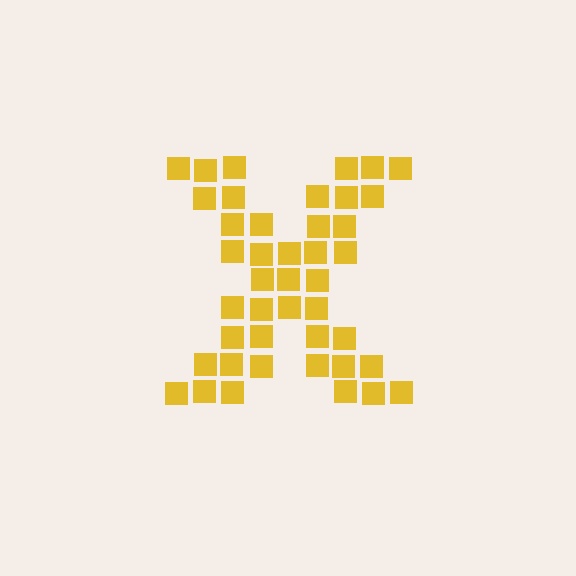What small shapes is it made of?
It is made of small squares.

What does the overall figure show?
The overall figure shows the letter X.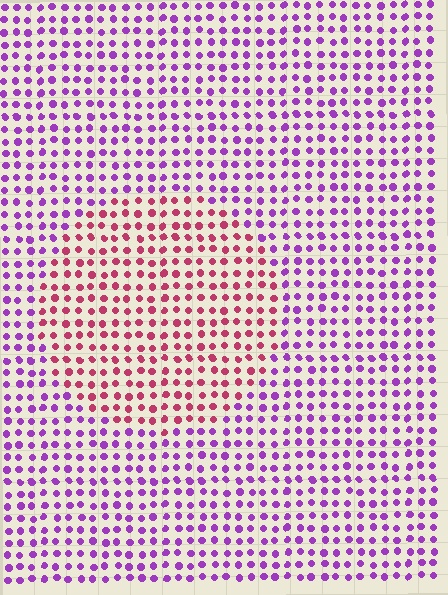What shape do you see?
I see a circle.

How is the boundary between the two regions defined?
The boundary is defined purely by a slight shift in hue (about 53 degrees). Spacing, size, and orientation are identical on both sides.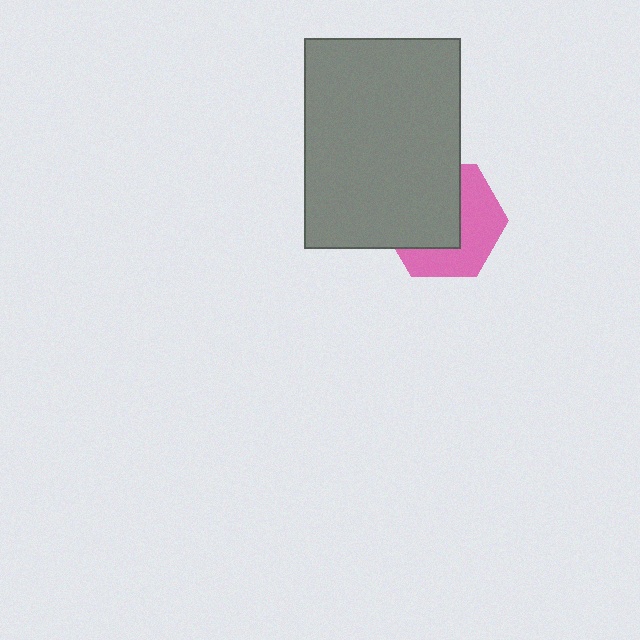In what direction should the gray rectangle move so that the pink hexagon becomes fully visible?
The gray rectangle should move toward the upper-left. That is the shortest direction to clear the overlap and leave the pink hexagon fully visible.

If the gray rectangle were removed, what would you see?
You would see the complete pink hexagon.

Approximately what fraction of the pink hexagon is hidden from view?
Roughly 54% of the pink hexagon is hidden behind the gray rectangle.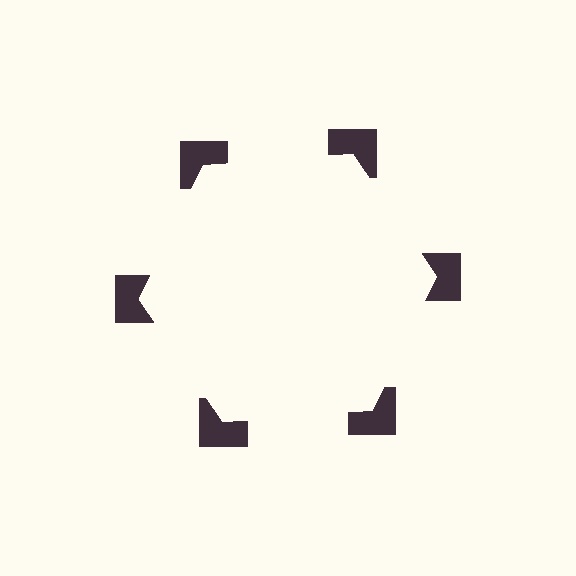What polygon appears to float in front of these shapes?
An illusory hexagon — its edges are inferred from the aligned wedge cuts in the notched squares, not physically drawn.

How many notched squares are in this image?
There are 6 — one at each vertex of the illusory hexagon.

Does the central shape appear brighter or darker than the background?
It typically appears slightly brighter than the background, even though no actual brightness change is drawn.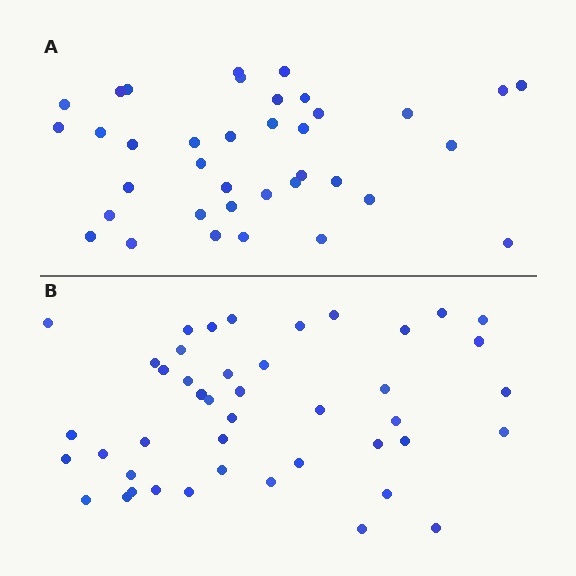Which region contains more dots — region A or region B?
Region B (the bottom region) has more dots.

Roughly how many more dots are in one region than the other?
Region B has roughly 8 or so more dots than region A.